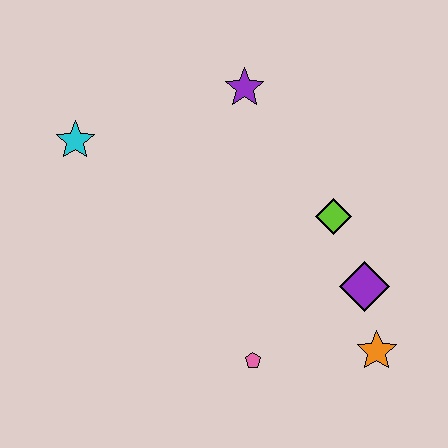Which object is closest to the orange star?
The purple diamond is closest to the orange star.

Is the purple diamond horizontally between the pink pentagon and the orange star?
Yes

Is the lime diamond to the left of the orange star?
Yes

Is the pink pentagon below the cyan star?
Yes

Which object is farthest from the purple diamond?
The cyan star is farthest from the purple diamond.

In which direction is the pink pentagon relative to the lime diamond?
The pink pentagon is below the lime diamond.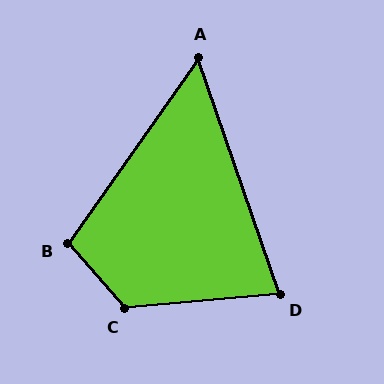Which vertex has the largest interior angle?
C, at approximately 126 degrees.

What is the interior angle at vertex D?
Approximately 76 degrees (acute).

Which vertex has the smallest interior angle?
A, at approximately 54 degrees.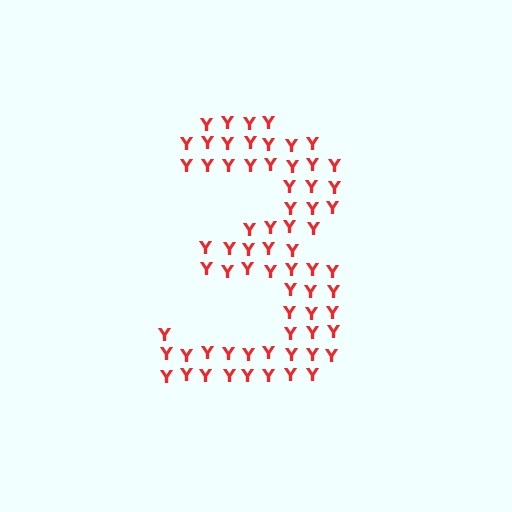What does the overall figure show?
The overall figure shows the digit 3.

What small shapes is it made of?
It is made of small letter Y's.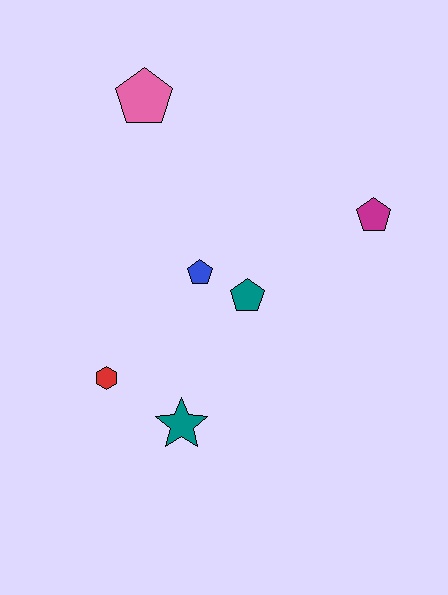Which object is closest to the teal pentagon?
The blue pentagon is closest to the teal pentagon.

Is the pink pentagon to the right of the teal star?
No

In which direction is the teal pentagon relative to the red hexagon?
The teal pentagon is to the right of the red hexagon.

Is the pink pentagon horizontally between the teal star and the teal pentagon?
No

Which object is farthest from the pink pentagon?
The teal star is farthest from the pink pentagon.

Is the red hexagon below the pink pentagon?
Yes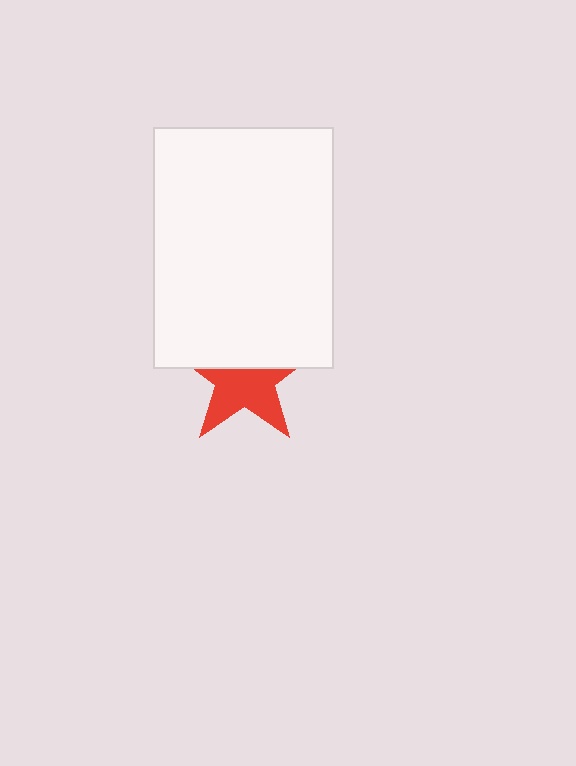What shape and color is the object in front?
The object in front is a white rectangle.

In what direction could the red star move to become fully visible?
The red star could move down. That would shift it out from behind the white rectangle entirely.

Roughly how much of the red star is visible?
About half of it is visible (roughly 54%).